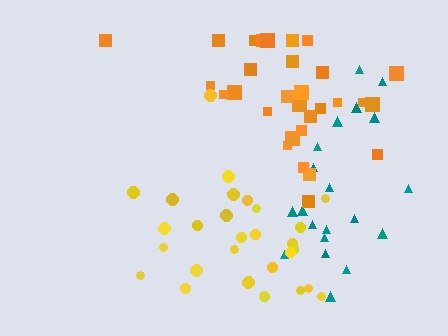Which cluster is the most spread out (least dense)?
Teal.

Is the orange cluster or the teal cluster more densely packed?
Orange.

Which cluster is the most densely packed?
Yellow.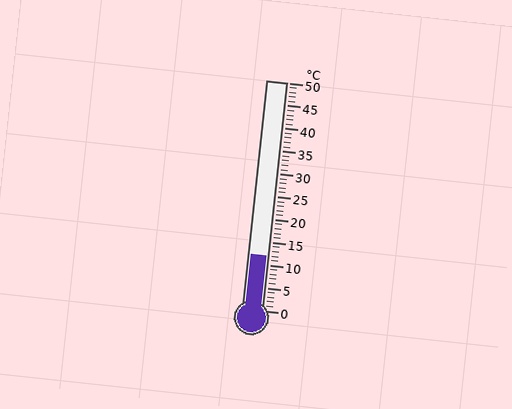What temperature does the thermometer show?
The thermometer shows approximately 12°C.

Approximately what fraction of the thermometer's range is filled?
The thermometer is filled to approximately 25% of its range.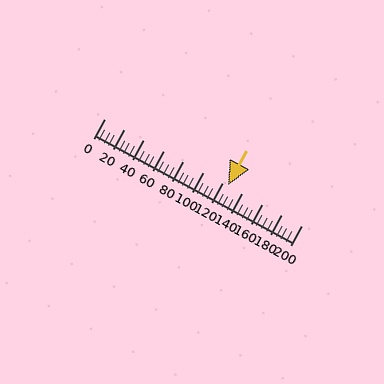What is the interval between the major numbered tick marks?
The major tick marks are spaced 20 units apart.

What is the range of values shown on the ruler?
The ruler shows values from 0 to 200.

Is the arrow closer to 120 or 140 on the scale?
The arrow is closer to 120.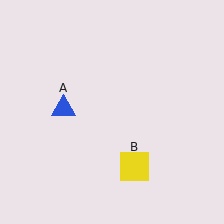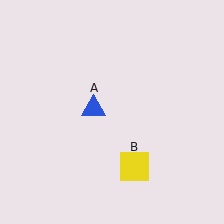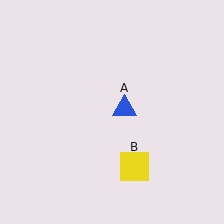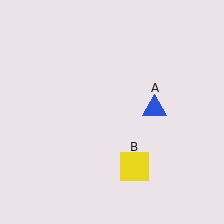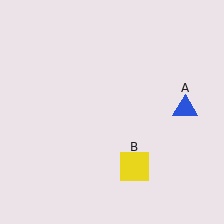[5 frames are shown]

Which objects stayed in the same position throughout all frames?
Yellow square (object B) remained stationary.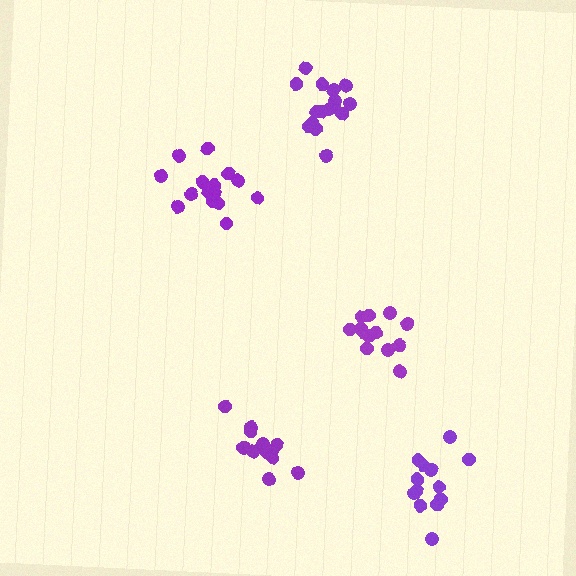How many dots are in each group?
Group 1: 16 dots, Group 2: 16 dots, Group 3: 13 dots, Group 4: 13 dots, Group 5: 13 dots (71 total).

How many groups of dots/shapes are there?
There are 5 groups.